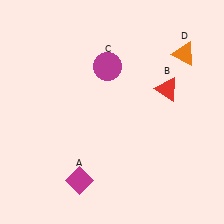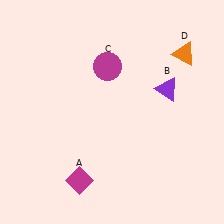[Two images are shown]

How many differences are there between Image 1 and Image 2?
There is 1 difference between the two images.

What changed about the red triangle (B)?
In Image 1, B is red. In Image 2, it changed to purple.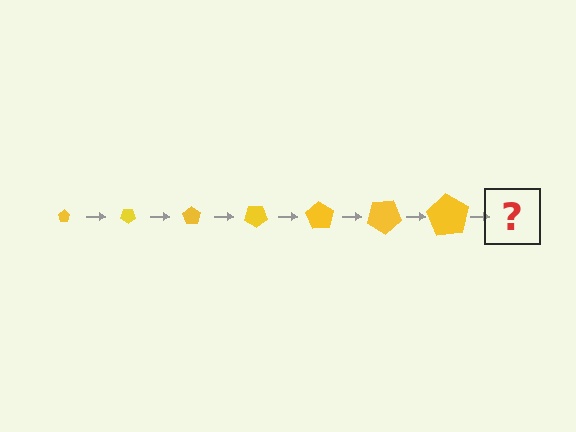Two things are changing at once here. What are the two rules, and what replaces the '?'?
The two rules are that the pentagon grows larger each step and it rotates 35 degrees each step. The '?' should be a pentagon, larger than the previous one and rotated 245 degrees from the start.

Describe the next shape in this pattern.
It should be a pentagon, larger than the previous one and rotated 245 degrees from the start.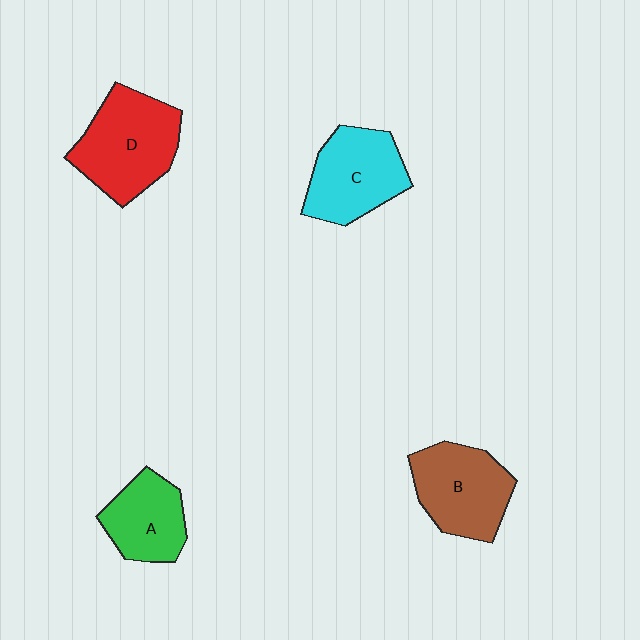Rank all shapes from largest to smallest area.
From largest to smallest: D (red), B (brown), C (cyan), A (green).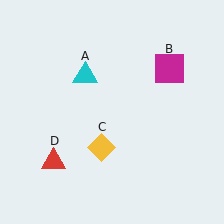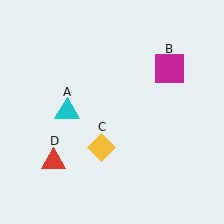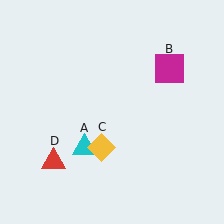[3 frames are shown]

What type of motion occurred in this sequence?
The cyan triangle (object A) rotated counterclockwise around the center of the scene.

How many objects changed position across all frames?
1 object changed position: cyan triangle (object A).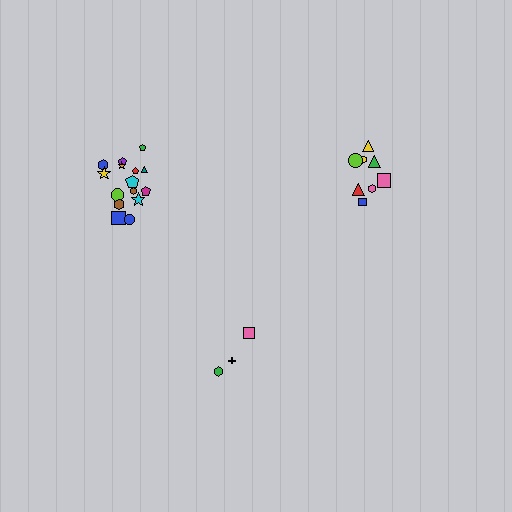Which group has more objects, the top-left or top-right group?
The top-left group.